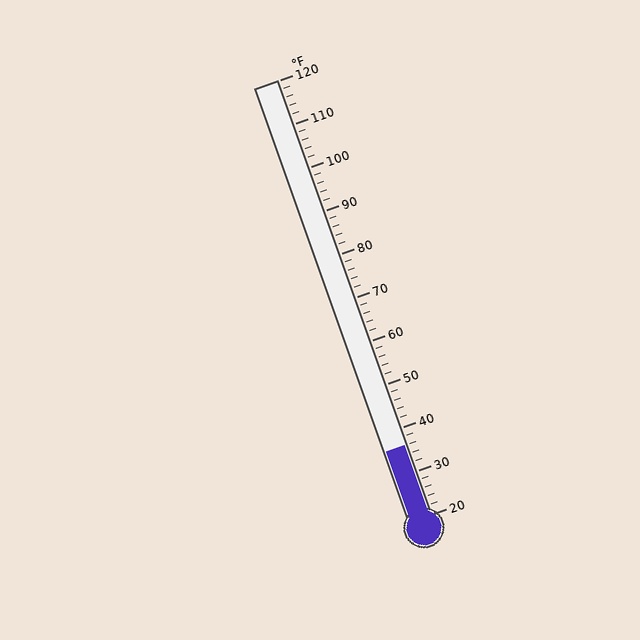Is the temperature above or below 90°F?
The temperature is below 90°F.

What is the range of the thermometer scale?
The thermometer scale ranges from 20°F to 120°F.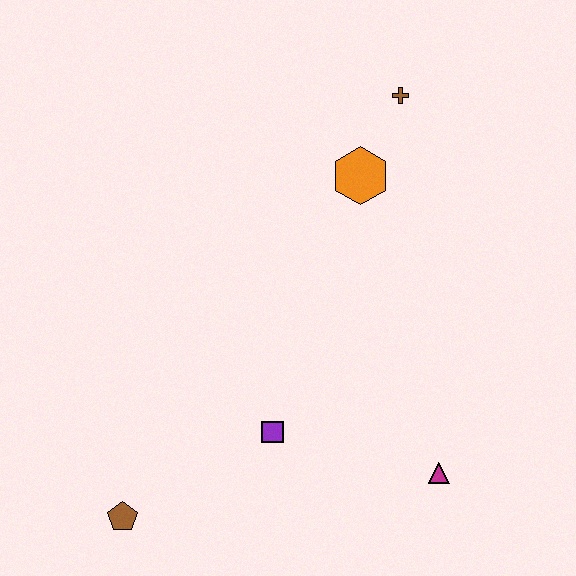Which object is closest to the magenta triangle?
The purple square is closest to the magenta triangle.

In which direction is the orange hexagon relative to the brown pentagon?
The orange hexagon is above the brown pentagon.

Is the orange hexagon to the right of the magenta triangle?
No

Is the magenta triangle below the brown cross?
Yes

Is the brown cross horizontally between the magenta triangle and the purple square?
Yes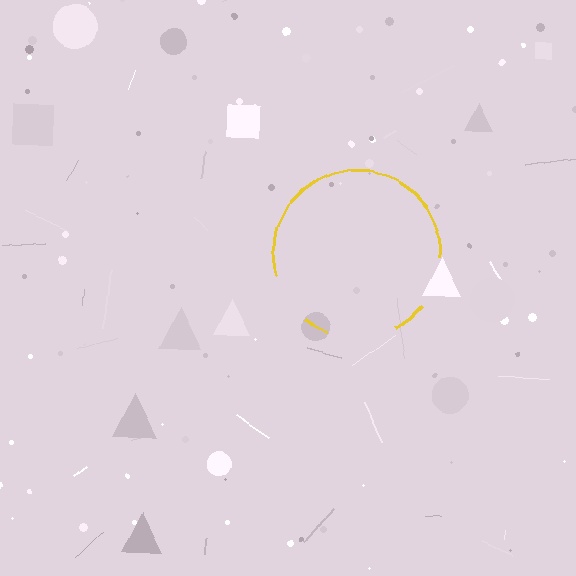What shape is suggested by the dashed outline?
The dashed outline suggests a circle.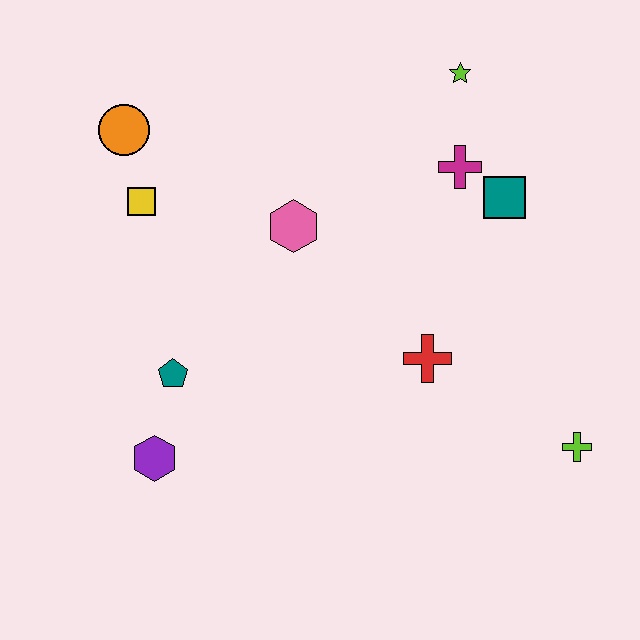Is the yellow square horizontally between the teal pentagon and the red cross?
No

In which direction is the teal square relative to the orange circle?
The teal square is to the right of the orange circle.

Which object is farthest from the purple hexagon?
The lime star is farthest from the purple hexagon.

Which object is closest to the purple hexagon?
The teal pentagon is closest to the purple hexagon.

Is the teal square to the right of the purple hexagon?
Yes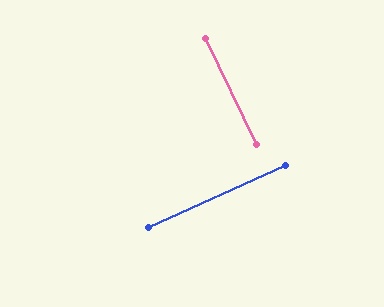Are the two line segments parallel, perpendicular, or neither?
Perpendicular — they meet at approximately 89°.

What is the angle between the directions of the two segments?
Approximately 89 degrees.